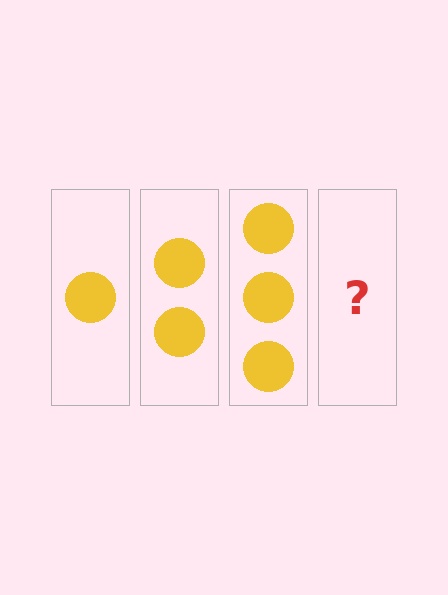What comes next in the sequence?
The next element should be 4 circles.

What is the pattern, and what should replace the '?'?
The pattern is that each step adds one more circle. The '?' should be 4 circles.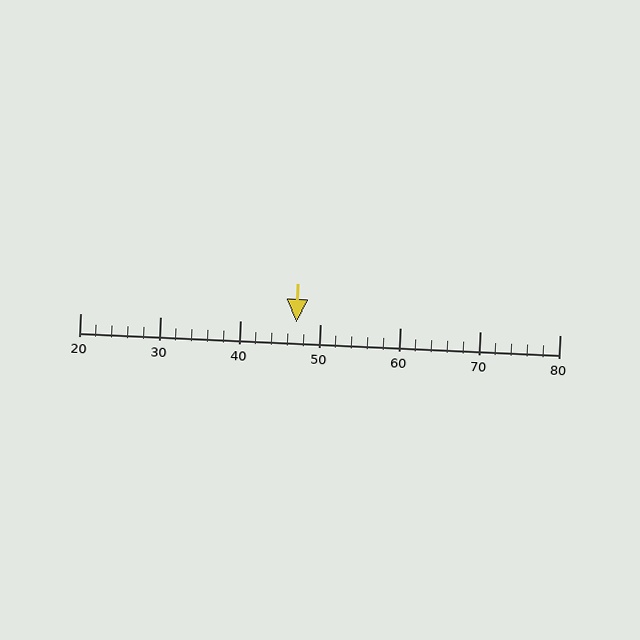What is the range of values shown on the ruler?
The ruler shows values from 20 to 80.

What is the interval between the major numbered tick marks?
The major tick marks are spaced 10 units apart.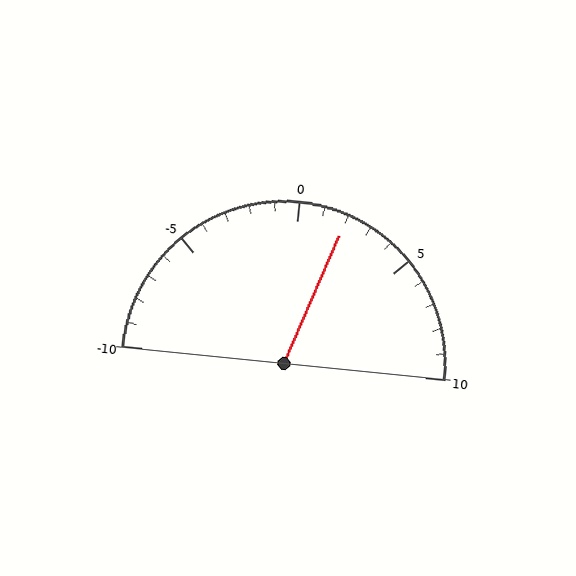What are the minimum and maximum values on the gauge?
The gauge ranges from -10 to 10.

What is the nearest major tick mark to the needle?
The nearest major tick mark is 0.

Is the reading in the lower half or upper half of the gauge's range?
The reading is in the upper half of the range (-10 to 10).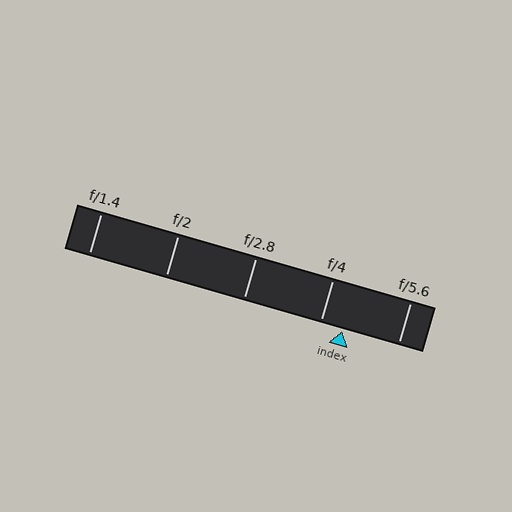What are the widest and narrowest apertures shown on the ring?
The widest aperture shown is f/1.4 and the narrowest is f/5.6.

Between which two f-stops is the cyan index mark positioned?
The index mark is between f/4 and f/5.6.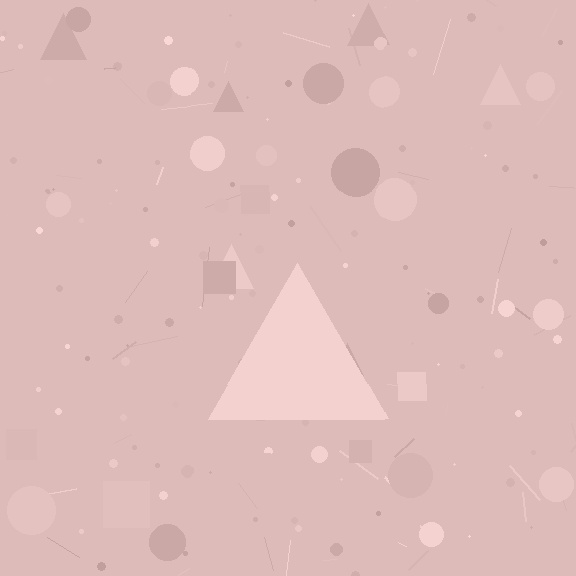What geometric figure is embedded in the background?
A triangle is embedded in the background.